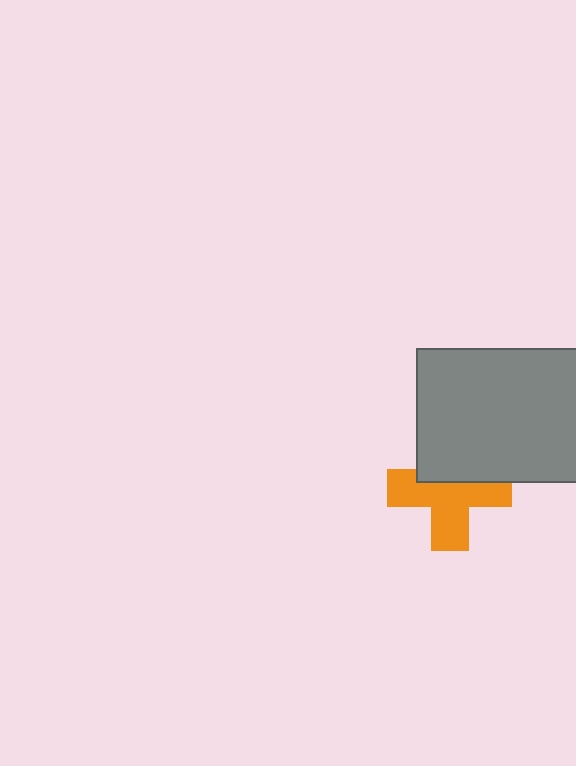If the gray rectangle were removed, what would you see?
You would see the complete orange cross.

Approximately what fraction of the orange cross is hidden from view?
Roughly 37% of the orange cross is hidden behind the gray rectangle.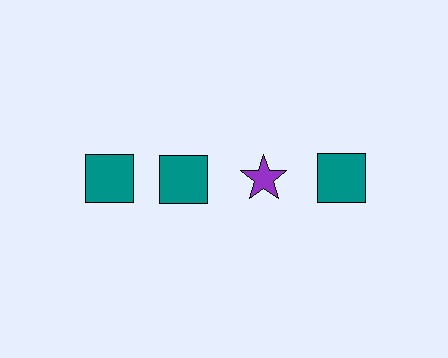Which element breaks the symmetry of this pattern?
The purple star in the top row, center column breaks the symmetry. All other shapes are teal squares.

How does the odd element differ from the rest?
It differs in both color (purple instead of teal) and shape (star instead of square).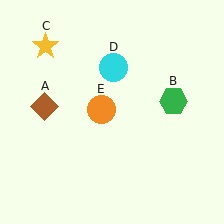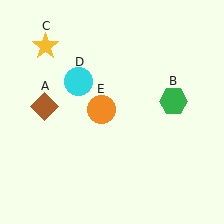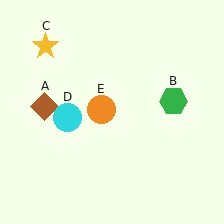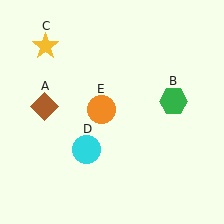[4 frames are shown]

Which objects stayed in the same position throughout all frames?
Brown diamond (object A) and green hexagon (object B) and yellow star (object C) and orange circle (object E) remained stationary.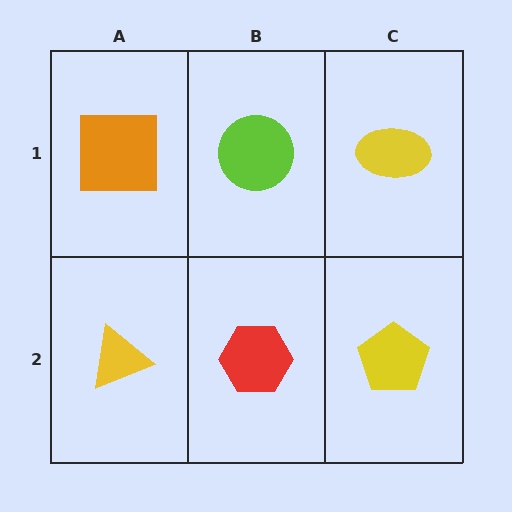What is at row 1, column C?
A yellow ellipse.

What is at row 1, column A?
An orange square.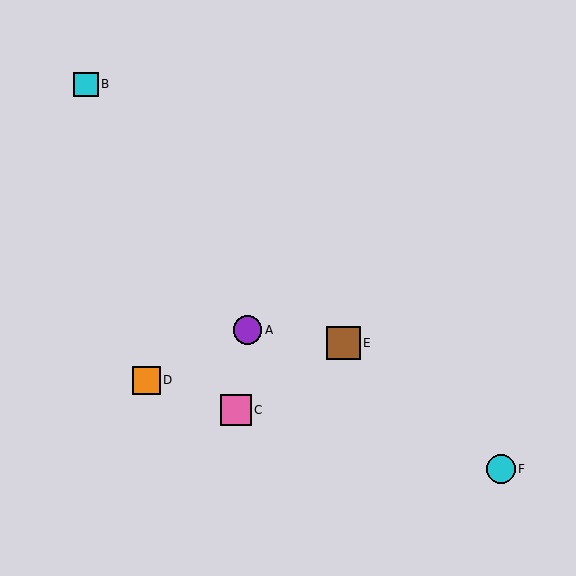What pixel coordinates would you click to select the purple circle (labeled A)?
Click at (247, 330) to select the purple circle A.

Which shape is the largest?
The brown square (labeled E) is the largest.